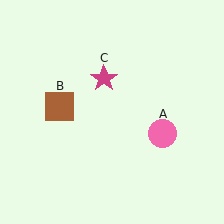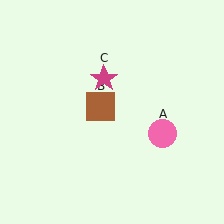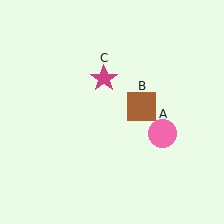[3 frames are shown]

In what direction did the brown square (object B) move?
The brown square (object B) moved right.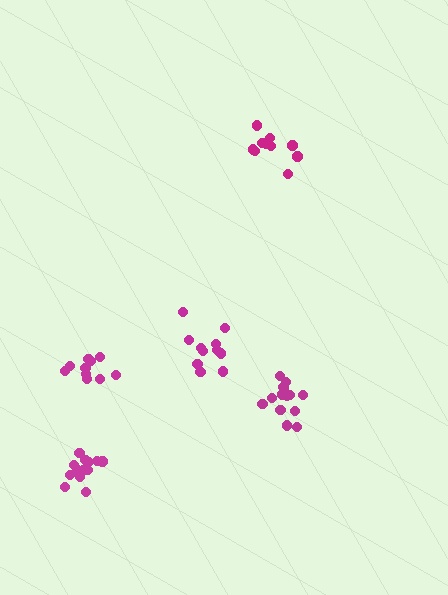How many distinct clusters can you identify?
There are 5 distinct clusters.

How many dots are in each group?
Group 1: 14 dots, Group 2: 10 dots, Group 3: 10 dots, Group 4: 14 dots, Group 5: 11 dots (59 total).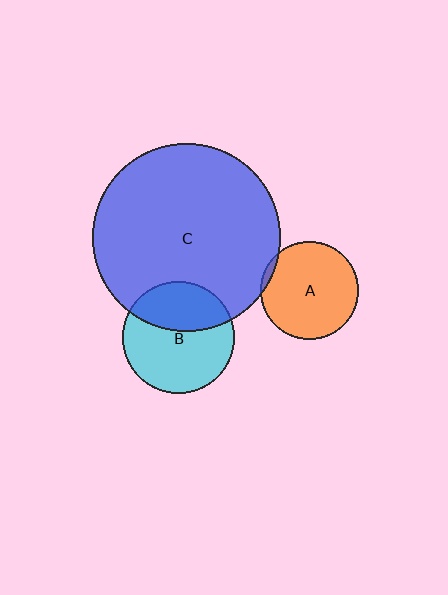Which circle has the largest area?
Circle C (blue).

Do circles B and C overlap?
Yes.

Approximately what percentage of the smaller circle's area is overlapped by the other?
Approximately 35%.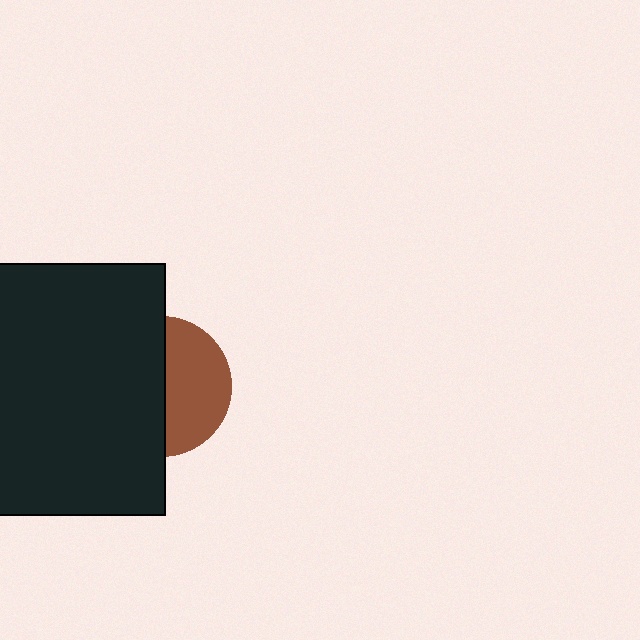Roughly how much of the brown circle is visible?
About half of it is visible (roughly 46%).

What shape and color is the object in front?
The object in front is a black rectangle.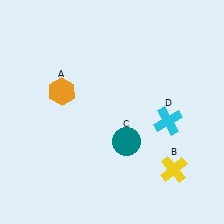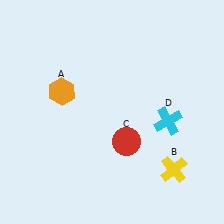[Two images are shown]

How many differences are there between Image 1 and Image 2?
There is 1 difference between the two images.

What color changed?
The circle (C) changed from teal in Image 1 to red in Image 2.